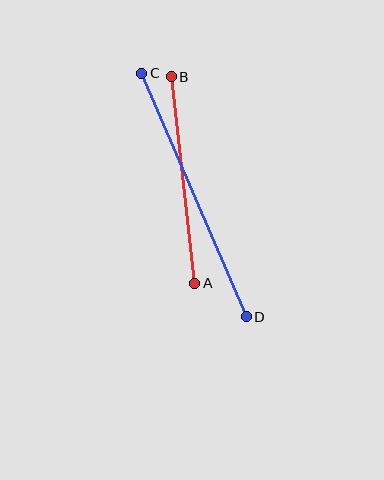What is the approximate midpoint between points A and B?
The midpoint is at approximately (183, 180) pixels.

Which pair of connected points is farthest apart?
Points C and D are farthest apart.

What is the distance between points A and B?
The distance is approximately 208 pixels.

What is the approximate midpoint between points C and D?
The midpoint is at approximately (194, 195) pixels.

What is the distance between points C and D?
The distance is approximately 265 pixels.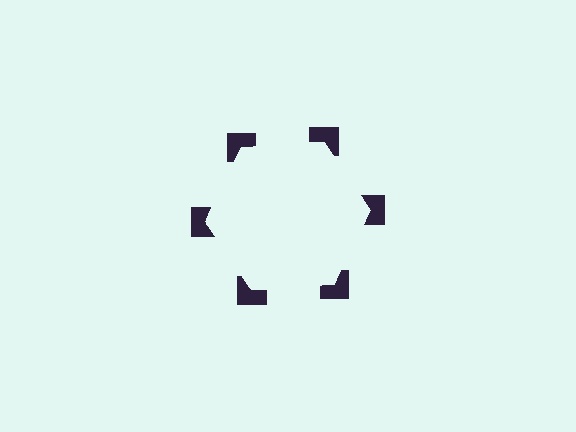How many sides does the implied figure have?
6 sides.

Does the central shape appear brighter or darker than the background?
It typically appears slightly brighter than the background, even though no actual brightness change is drawn.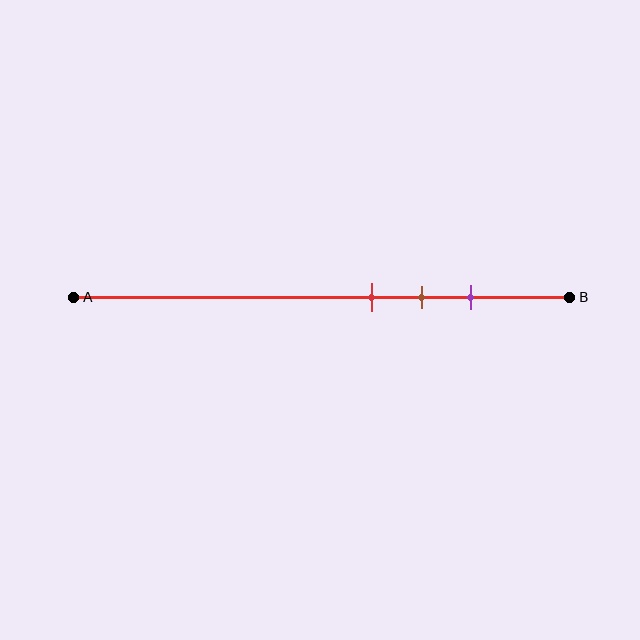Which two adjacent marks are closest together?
The red and brown marks are the closest adjacent pair.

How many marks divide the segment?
There are 3 marks dividing the segment.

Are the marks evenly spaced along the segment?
Yes, the marks are approximately evenly spaced.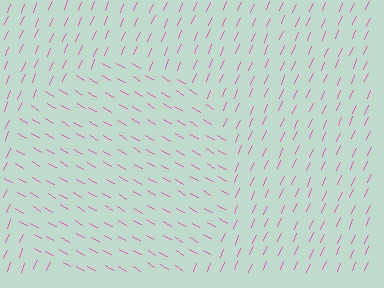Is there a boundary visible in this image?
Yes, there is a texture boundary formed by a change in line orientation.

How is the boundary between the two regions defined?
The boundary is defined purely by a change in line orientation (approximately 83 degrees difference). All lines are the same color and thickness.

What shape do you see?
I see a circle.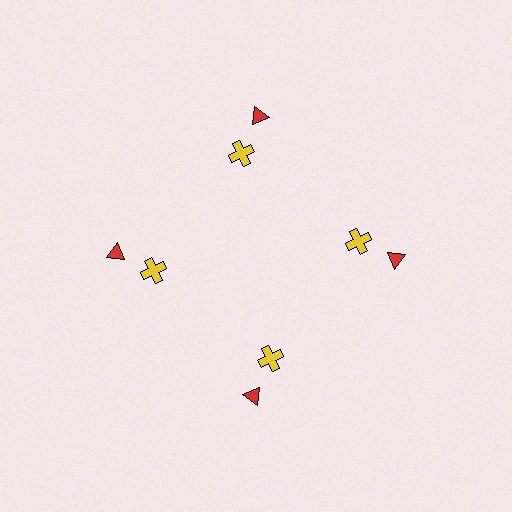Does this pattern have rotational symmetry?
Yes, this pattern has 4-fold rotational symmetry. It looks the same after rotating 90 degrees around the center.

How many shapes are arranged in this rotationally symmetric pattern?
There are 8 shapes, arranged in 4 groups of 2.